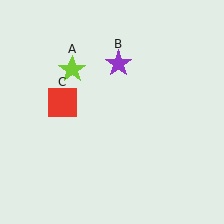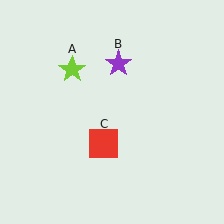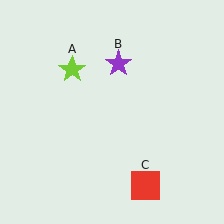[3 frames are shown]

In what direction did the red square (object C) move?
The red square (object C) moved down and to the right.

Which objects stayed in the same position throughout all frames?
Lime star (object A) and purple star (object B) remained stationary.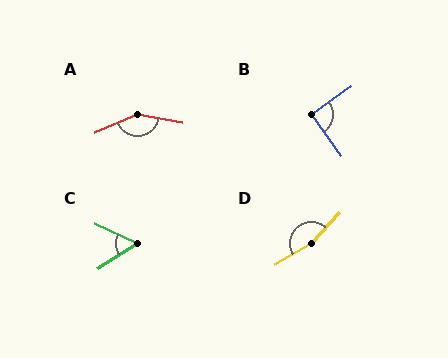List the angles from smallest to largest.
C (58°), B (90°), A (148°), D (163°).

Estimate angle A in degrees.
Approximately 148 degrees.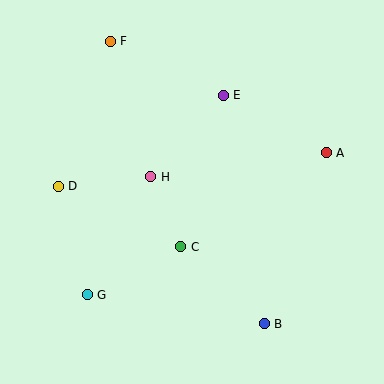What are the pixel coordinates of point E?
Point E is at (223, 95).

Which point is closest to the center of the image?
Point H at (151, 177) is closest to the center.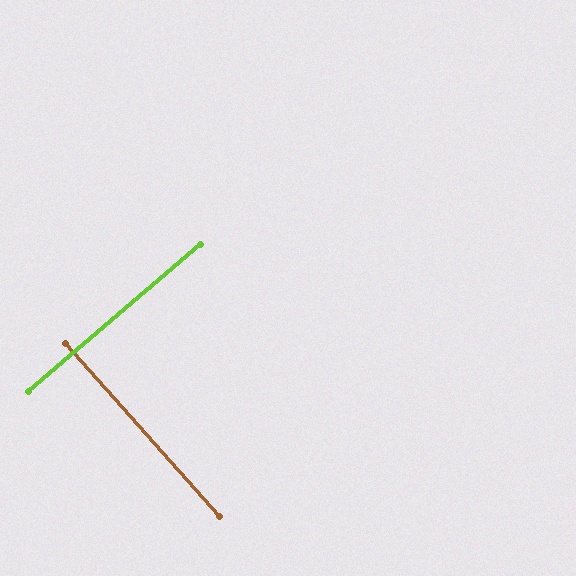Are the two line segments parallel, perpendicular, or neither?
Perpendicular — they meet at approximately 89°.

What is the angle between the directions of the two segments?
Approximately 89 degrees.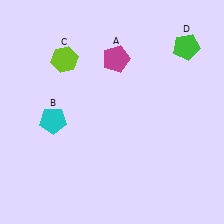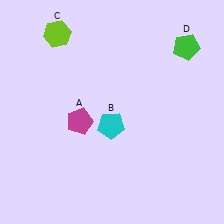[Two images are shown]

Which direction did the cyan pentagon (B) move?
The cyan pentagon (B) moved right.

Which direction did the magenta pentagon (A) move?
The magenta pentagon (A) moved down.